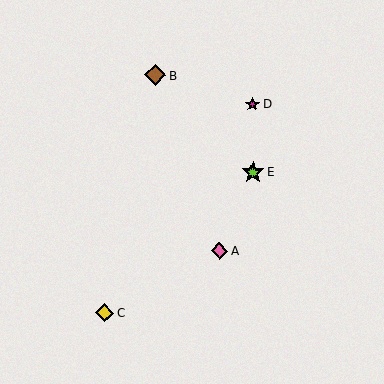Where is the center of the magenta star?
The center of the magenta star is at (252, 104).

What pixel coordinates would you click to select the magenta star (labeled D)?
Click at (252, 104) to select the magenta star D.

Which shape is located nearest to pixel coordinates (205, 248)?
The pink diamond (labeled A) at (219, 251) is nearest to that location.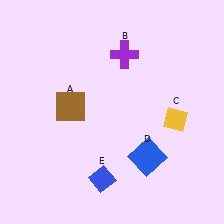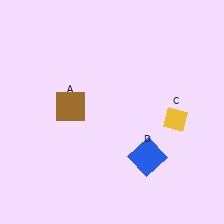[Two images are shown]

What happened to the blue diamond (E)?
The blue diamond (E) was removed in Image 2. It was in the bottom-left area of Image 1.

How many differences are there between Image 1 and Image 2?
There are 2 differences between the two images.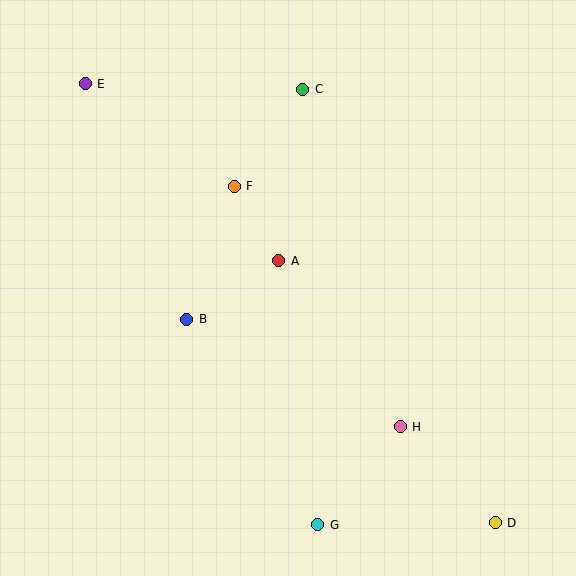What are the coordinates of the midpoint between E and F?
The midpoint between E and F is at (160, 135).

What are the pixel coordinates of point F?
Point F is at (234, 186).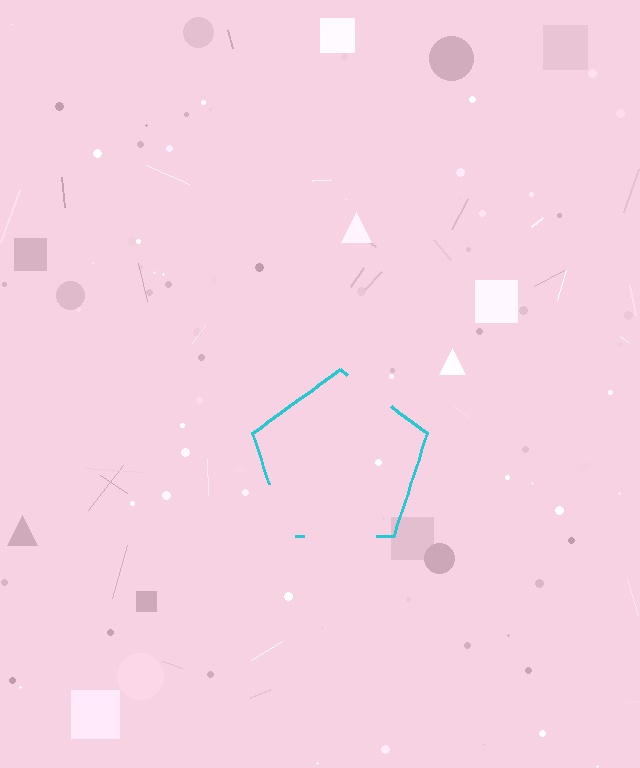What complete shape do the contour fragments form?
The contour fragments form a pentagon.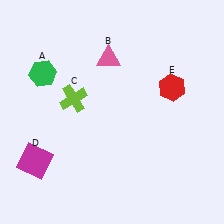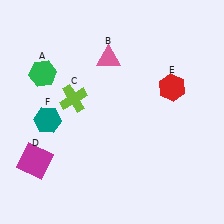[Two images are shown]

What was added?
A teal hexagon (F) was added in Image 2.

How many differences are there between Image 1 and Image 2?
There is 1 difference between the two images.